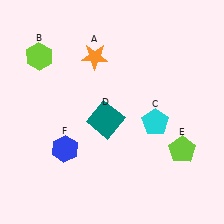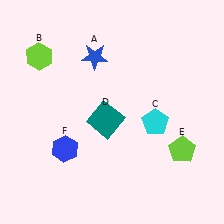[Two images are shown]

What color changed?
The star (A) changed from orange in Image 1 to blue in Image 2.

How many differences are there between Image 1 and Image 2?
There is 1 difference between the two images.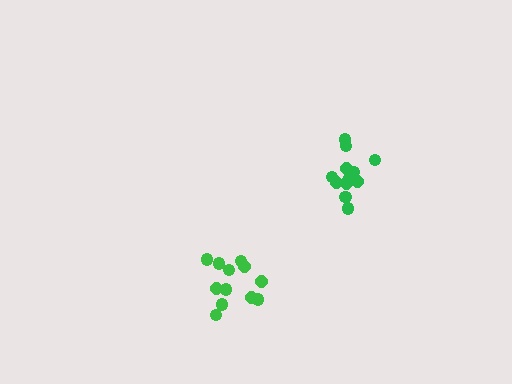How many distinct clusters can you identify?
There are 2 distinct clusters.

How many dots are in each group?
Group 1: 12 dots, Group 2: 12 dots (24 total).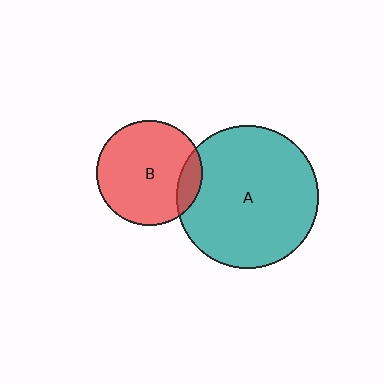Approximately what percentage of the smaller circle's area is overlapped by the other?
Approximately 15%.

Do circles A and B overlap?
Yes.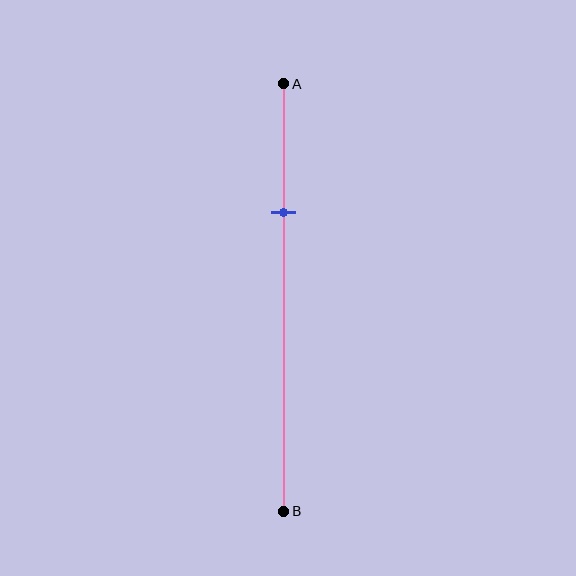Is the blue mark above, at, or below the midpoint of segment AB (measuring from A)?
The blue mark is above the midpoint of segment AB.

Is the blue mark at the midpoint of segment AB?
No, the mark is at about 30% from A, not at the 50% midpoint.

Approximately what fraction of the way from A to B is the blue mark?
The blue mark is approximately 30% of the way from A to B.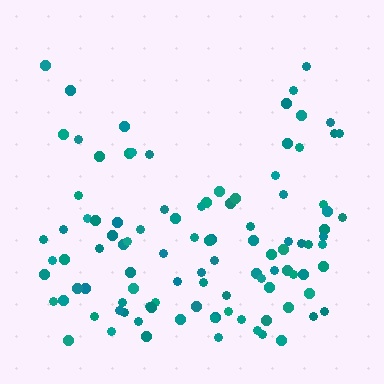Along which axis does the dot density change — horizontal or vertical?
Vertical.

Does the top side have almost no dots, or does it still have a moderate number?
Still a moderate number, just noticeably fewer than the bottom.